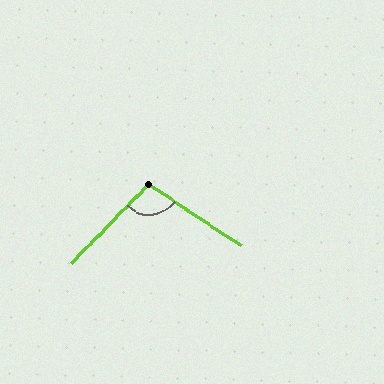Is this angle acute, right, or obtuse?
It is obtuse.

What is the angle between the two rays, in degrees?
Approximately 100 degrees.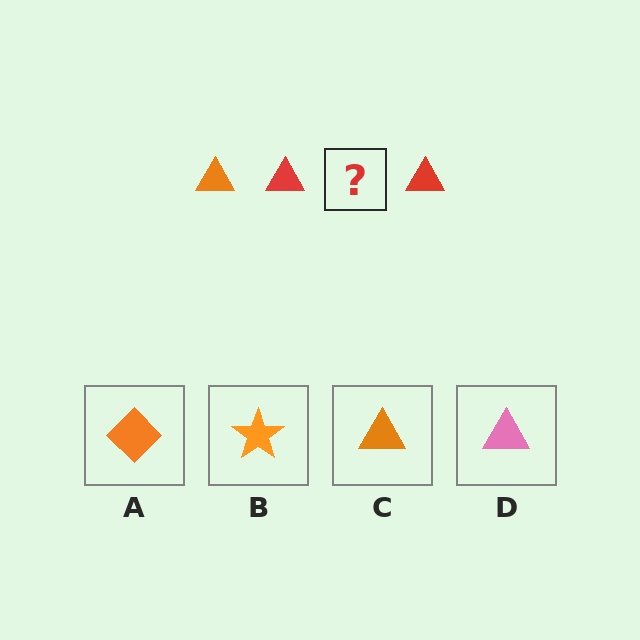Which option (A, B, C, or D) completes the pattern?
C.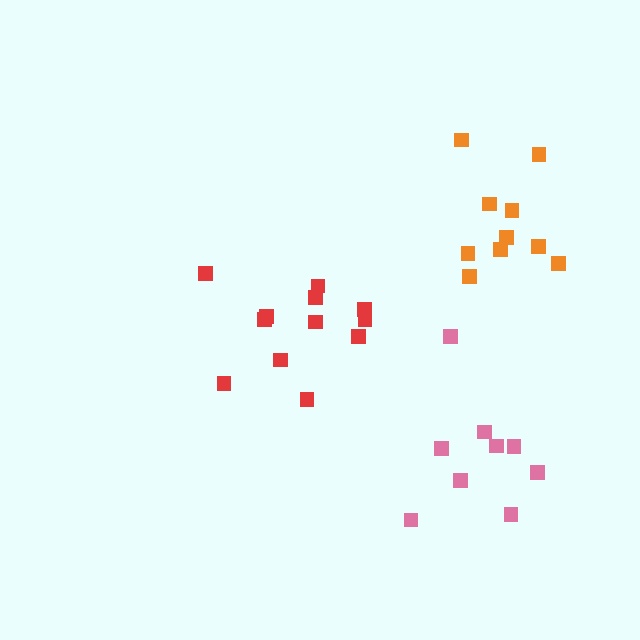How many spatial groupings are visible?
There are 3 spatial groupings.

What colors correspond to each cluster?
The clusters are colored: red, pink, orange.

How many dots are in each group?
Group 1: 12 dots, Group 2: 9 dots, Group 3: 10 dots (31 total).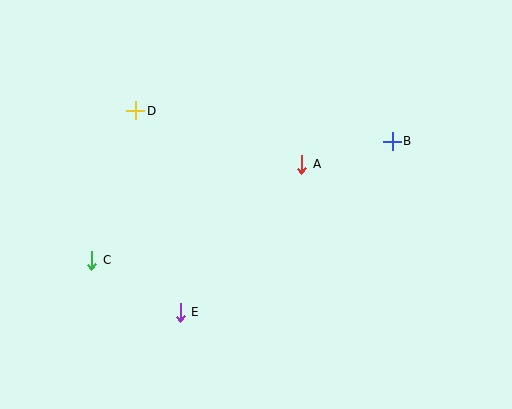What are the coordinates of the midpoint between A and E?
The midpoint between A and E is at (241, 238).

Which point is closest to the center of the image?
Point A at (302, 164) is closest to the center.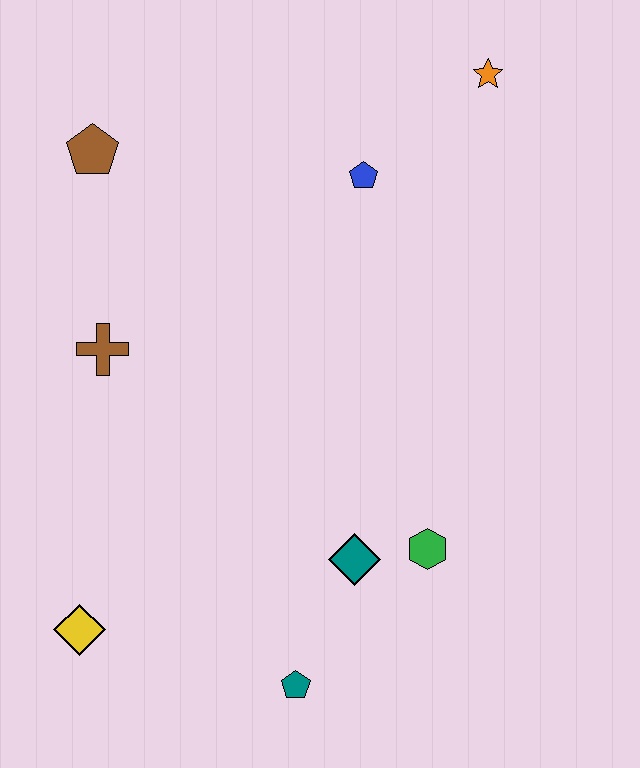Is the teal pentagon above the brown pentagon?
No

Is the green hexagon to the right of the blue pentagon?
Yes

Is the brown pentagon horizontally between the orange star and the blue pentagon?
No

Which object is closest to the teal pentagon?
The teal diamond is closest to the teal pentagon.